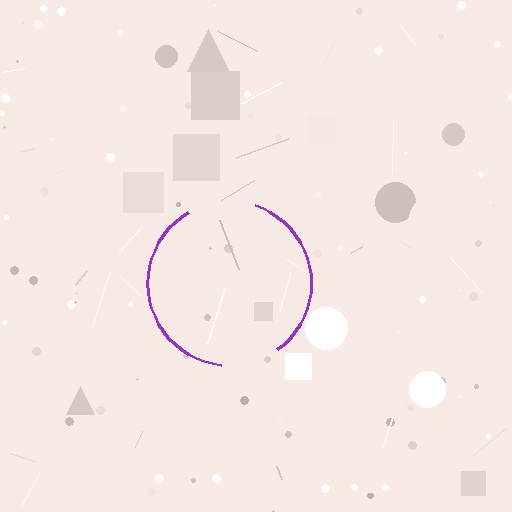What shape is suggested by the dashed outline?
The dashed outline suggests a circle.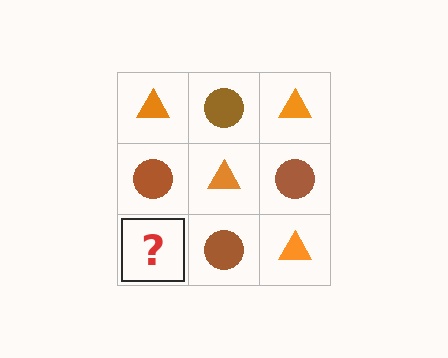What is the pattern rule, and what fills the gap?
The rule is that it alternates orange triangle and brown circle in a checkerboard pattern. The gap should be filled with an orange triangle.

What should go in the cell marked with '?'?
The missing cell should contain an orange triangle.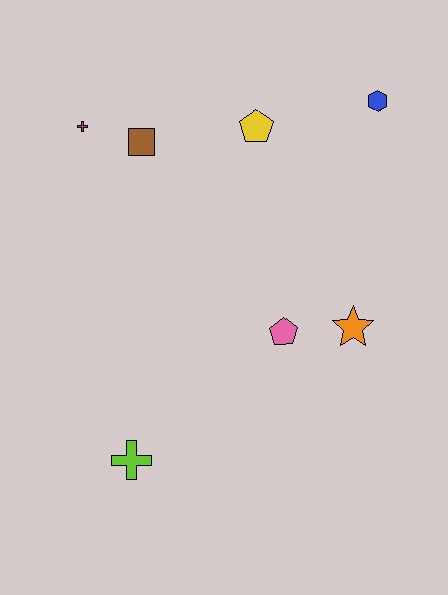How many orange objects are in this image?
There is 1 orange object.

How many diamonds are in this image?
There are no diamonds.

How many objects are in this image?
There are 7 objects.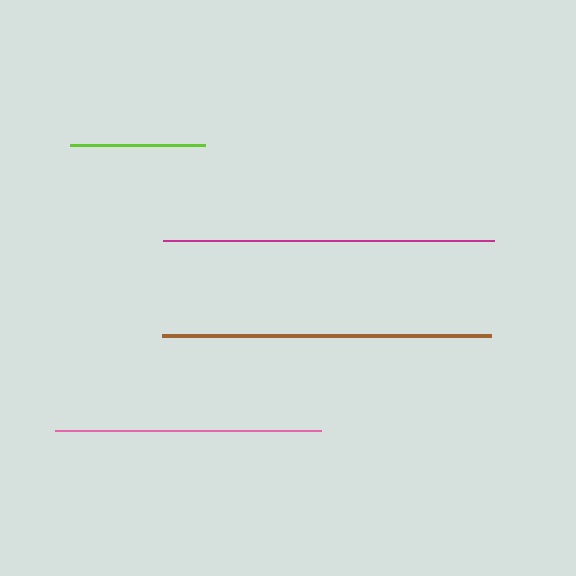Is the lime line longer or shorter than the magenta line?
The magenta line is longer than the lime line.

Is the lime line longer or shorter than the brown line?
The brown line is longer than the lime line.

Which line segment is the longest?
The magenta line is the longest at approximately 331 pixels.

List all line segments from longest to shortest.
From longest to shortest: magenta, brown, pink, lime.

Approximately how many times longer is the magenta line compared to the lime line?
The magenta line is approximately 2.5 times the length of the lime line.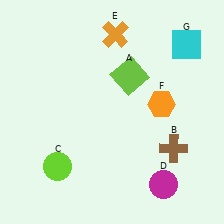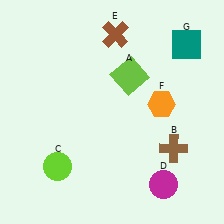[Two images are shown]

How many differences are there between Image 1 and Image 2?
There are 2 differences between the two images.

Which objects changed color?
E changed from orange to brown. G changed from cyan to teal.